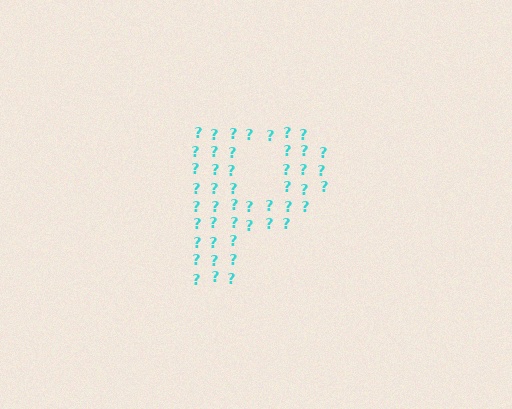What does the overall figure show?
The overall figure shows the letter P.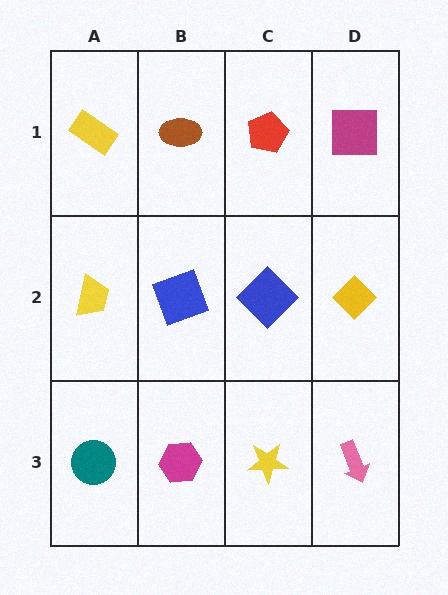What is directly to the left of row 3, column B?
A teal circle.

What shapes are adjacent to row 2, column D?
A magenta square (row 1, column D), a pink arrow (row 3, column D), a blue diamond (row 2, column C).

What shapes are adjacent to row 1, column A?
A yellow trapezoid (row 2, column A), a brown ellipse (row 1, column B).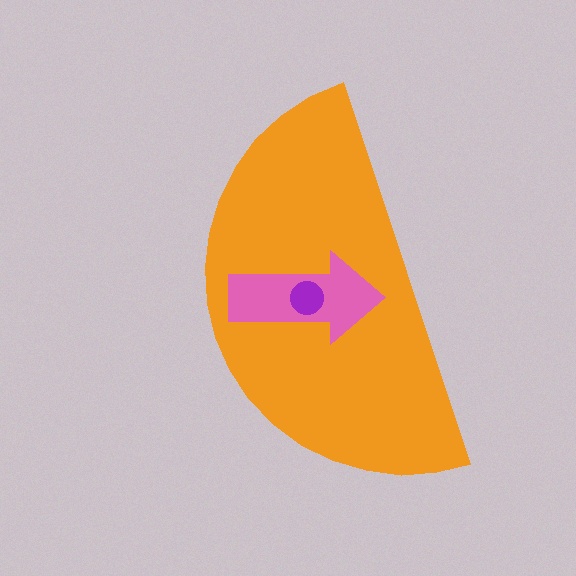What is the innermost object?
The purple circle.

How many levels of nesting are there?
3.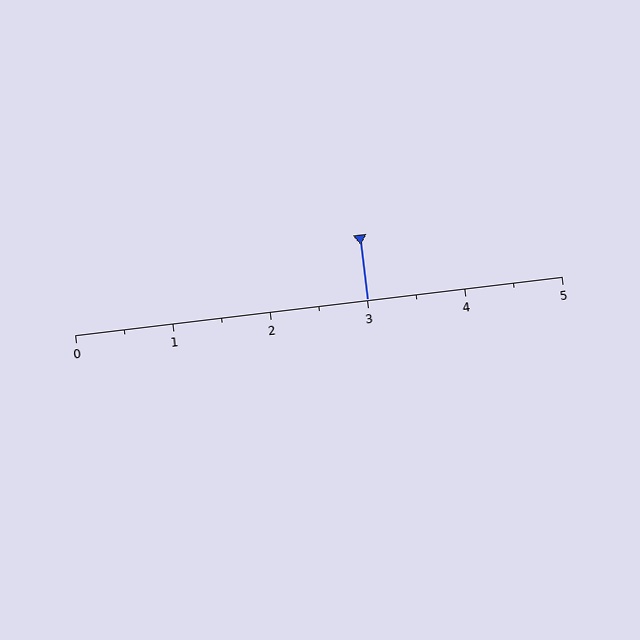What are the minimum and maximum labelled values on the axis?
The axis runs from 0 to 5.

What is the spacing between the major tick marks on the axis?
The major ticks are spaced 1 apart.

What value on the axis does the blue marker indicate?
The marker indicates approximately 3.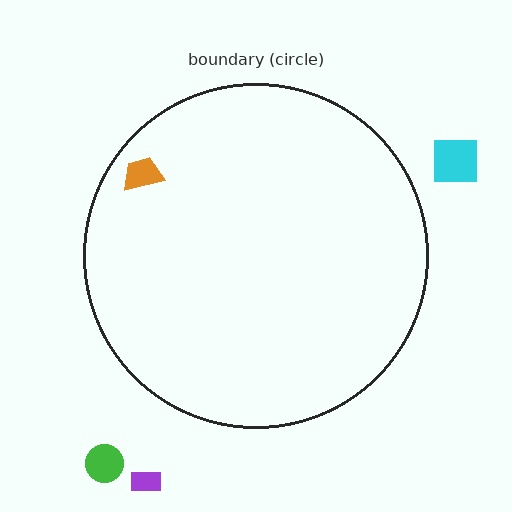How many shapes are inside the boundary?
1 inside, 3 outside.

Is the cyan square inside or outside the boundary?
Outside.